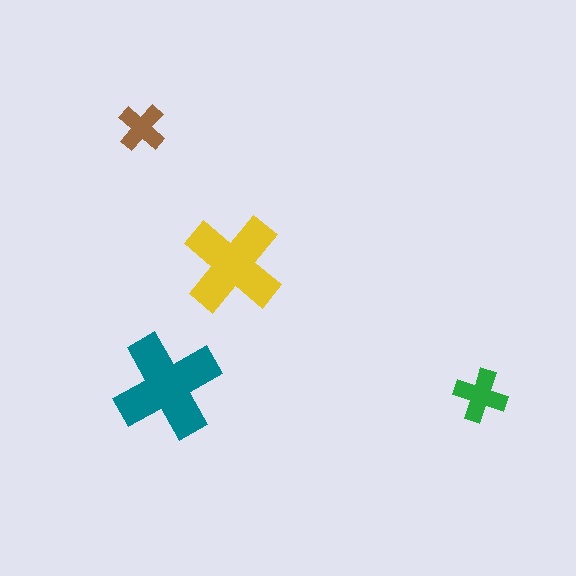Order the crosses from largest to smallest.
the teal one, the yellow one, the green one, the brown one.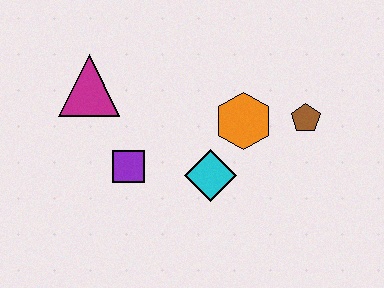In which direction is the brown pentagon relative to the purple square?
The brown pentagon is to the right of the purple square.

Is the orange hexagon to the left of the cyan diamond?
No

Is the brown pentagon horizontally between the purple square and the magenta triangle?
No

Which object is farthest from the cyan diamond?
The magenta triangle is farthest from the cyan diamond.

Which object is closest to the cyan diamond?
The orange hexagon is closest to the cyan diamond.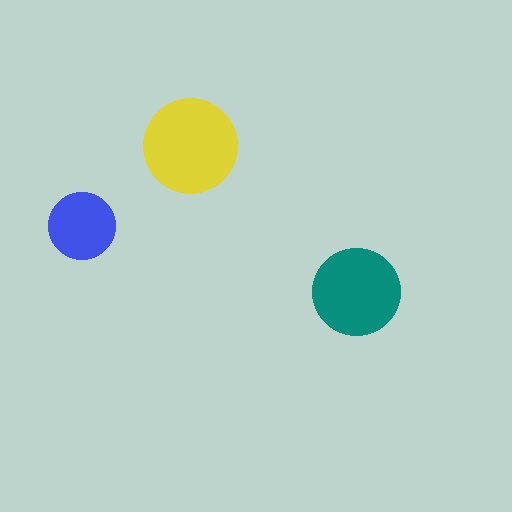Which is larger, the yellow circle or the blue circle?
The yellow one.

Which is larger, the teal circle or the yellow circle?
The yellow one.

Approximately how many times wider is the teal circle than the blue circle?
About 1.5 times wider.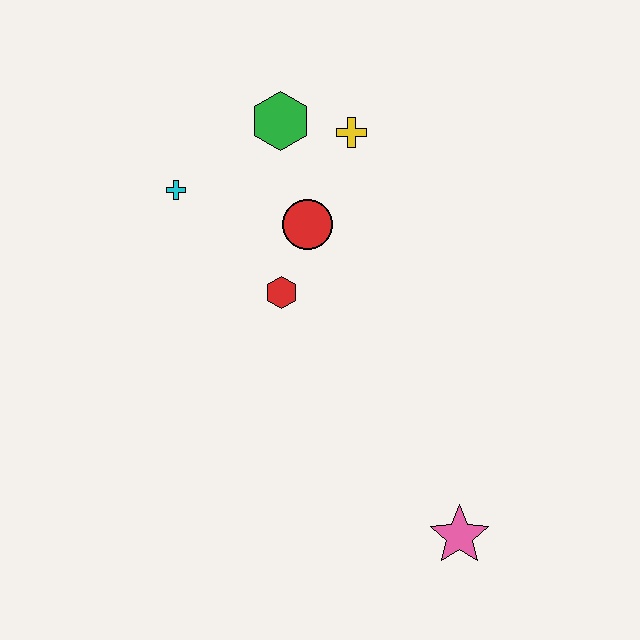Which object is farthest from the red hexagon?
The pink star is farthest from the red hexagon.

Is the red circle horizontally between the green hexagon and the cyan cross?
No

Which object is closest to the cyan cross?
The green hexagon is closest to the cyan cross.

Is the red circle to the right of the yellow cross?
No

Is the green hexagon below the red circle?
No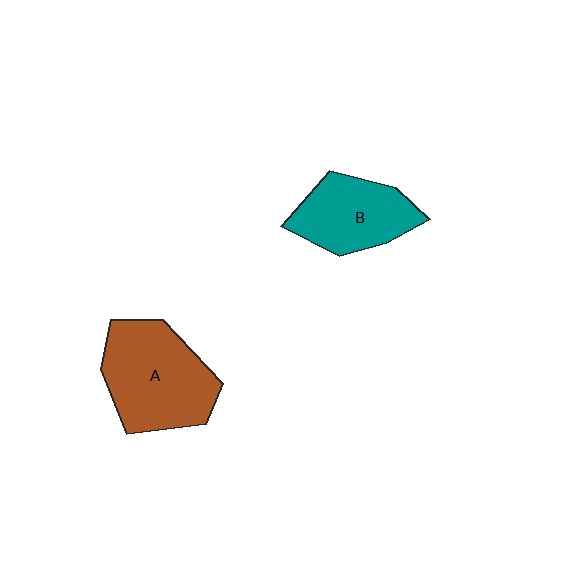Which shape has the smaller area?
Shape B (teal).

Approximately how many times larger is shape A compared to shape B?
Approximately 1.3 times.